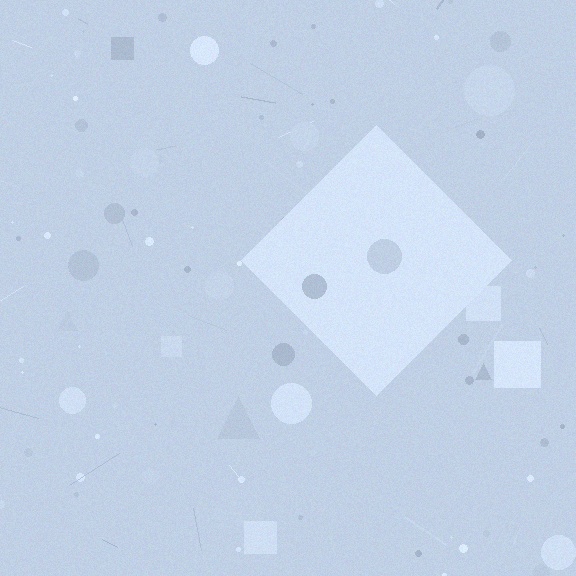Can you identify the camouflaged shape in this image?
The camouflaged shape is a diamond.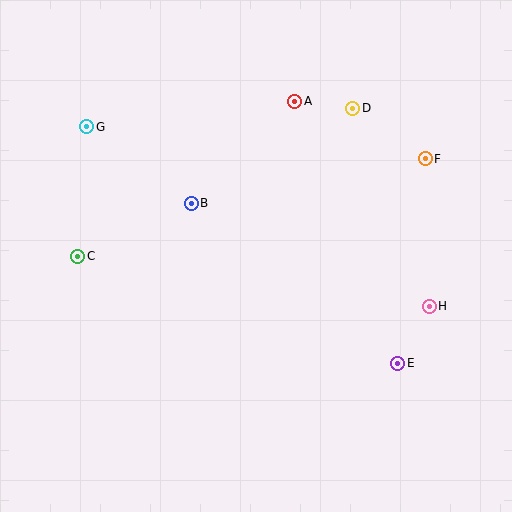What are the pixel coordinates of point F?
Point F is at (425, 159).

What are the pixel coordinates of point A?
Point A is at (295, 101).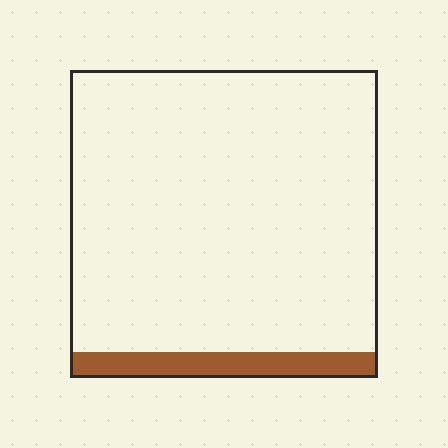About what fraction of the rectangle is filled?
About one tenth (1/10).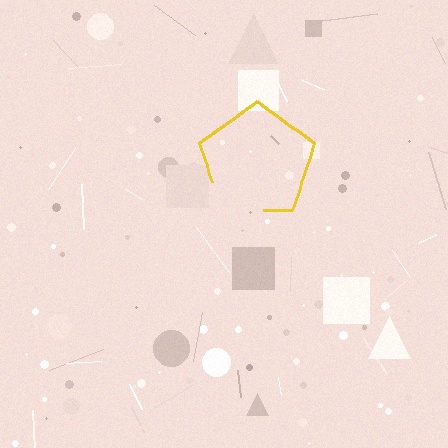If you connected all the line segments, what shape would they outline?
They would outline a pentagon.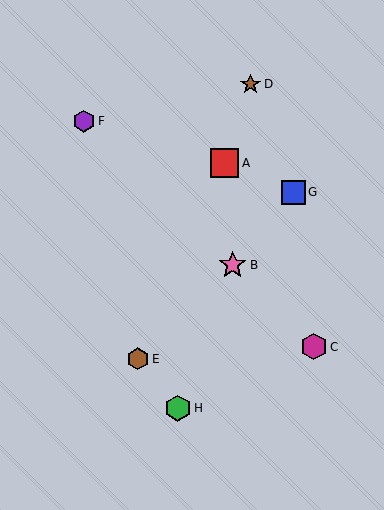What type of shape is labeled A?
Shape A is a red square.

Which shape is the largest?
The red square (labeled A) is the largest.